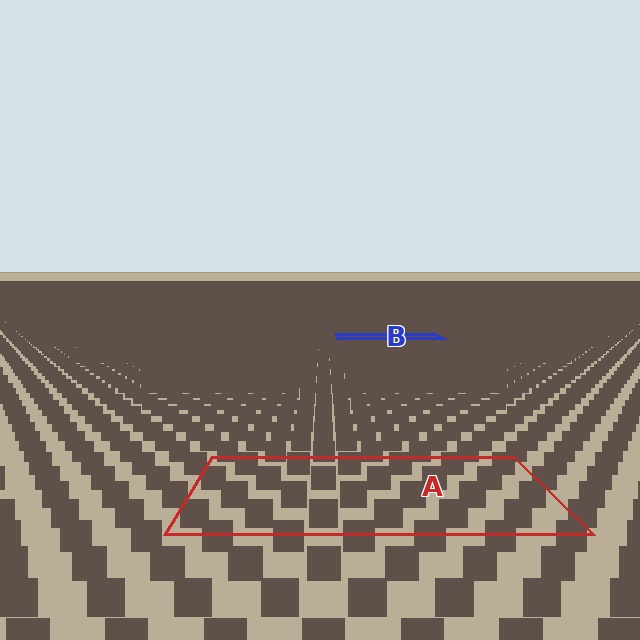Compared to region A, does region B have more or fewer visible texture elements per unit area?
Region B has more texture elements per unit area — they are packed more densely because it is farther away.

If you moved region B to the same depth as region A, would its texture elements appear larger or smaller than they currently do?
They would appear larger. At a closer depth, the same texture elements are projected at a bigger on-screen size.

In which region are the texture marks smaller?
The texture marks are smaller in region B, because it is farther away.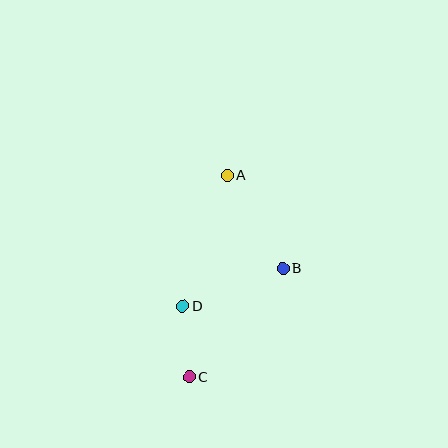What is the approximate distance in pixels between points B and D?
The distance between B and D is approximately 106 pixels.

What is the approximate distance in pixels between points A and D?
The distance between A and D is approximately 138 pixels.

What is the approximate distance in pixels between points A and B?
The distance between A and B is approximately 108 pixels.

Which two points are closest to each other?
Points C and D are closest to each other.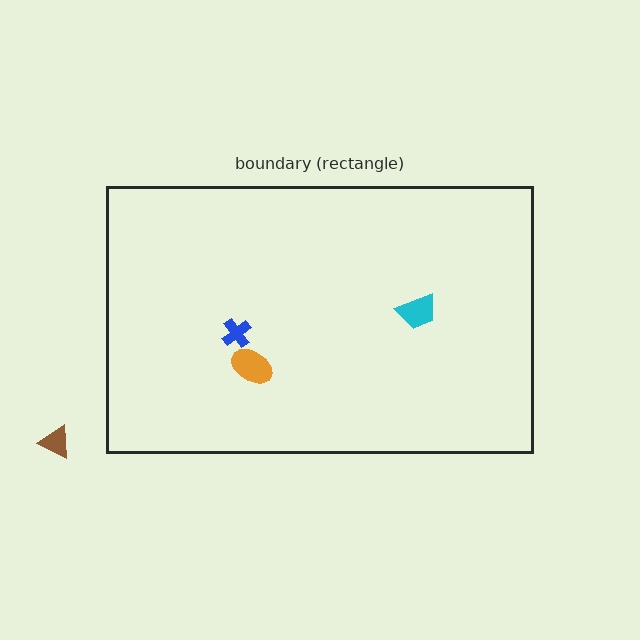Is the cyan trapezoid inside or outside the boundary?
Inside.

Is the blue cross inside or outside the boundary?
Inside.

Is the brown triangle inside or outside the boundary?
Outside.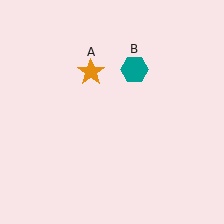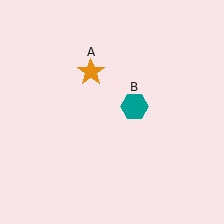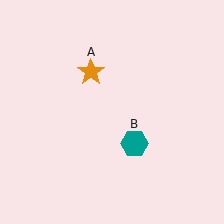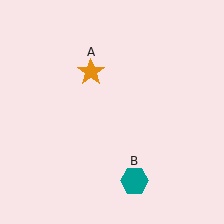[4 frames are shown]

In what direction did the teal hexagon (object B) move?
The teal hexagon (object B) moved down.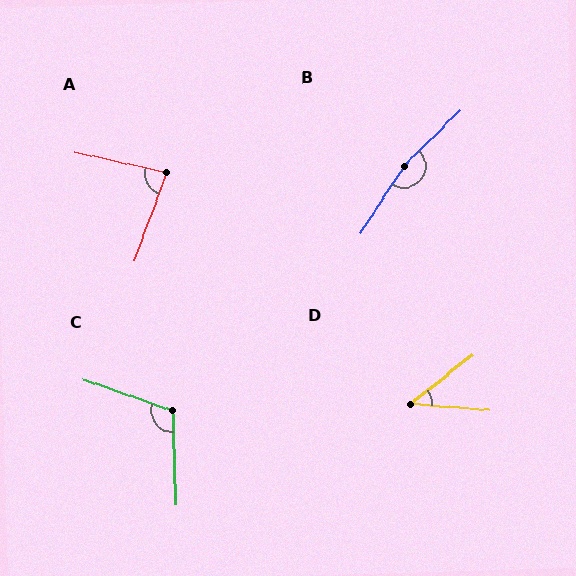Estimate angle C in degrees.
Approximately 111 degrees.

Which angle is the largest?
B, at approximately 167 degrees.